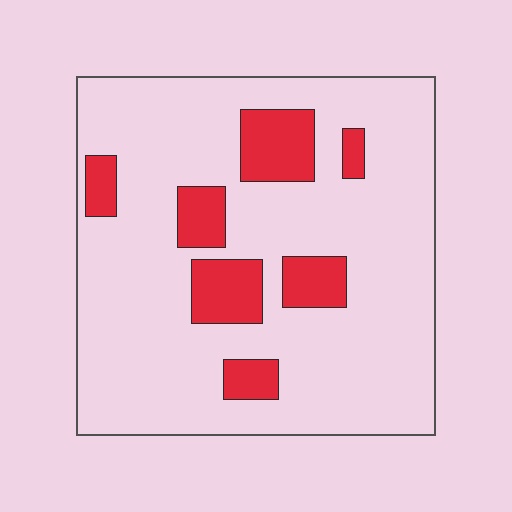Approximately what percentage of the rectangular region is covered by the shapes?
Approximately 15%.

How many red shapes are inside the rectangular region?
7.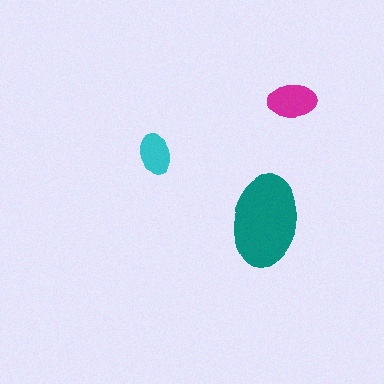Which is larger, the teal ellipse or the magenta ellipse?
The teal one.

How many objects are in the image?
There are 3 objects in the image.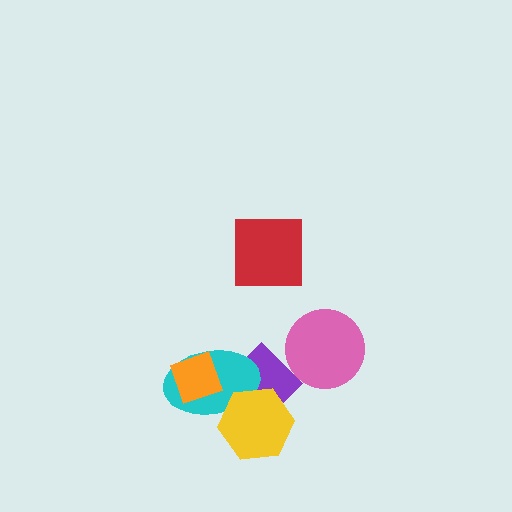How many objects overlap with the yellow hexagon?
2 objects overlap with the yellow hexagon.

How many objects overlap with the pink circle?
1 object overlaps with the pink circle.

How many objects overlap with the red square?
0 objects overlap with the red square.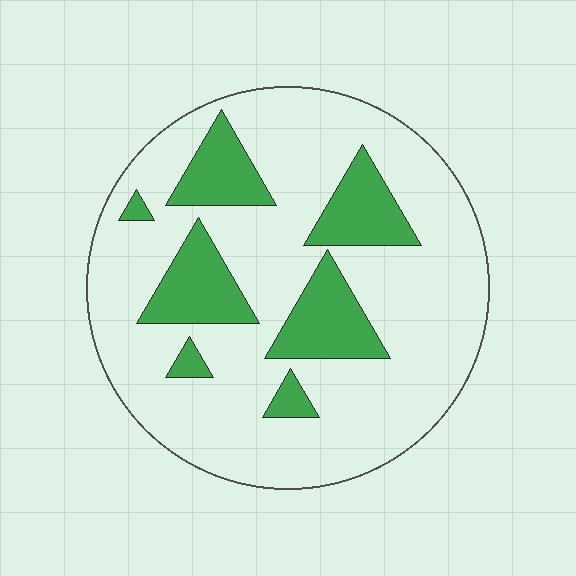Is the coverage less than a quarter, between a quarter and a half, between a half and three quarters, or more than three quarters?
Less than a quarter.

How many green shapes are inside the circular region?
7.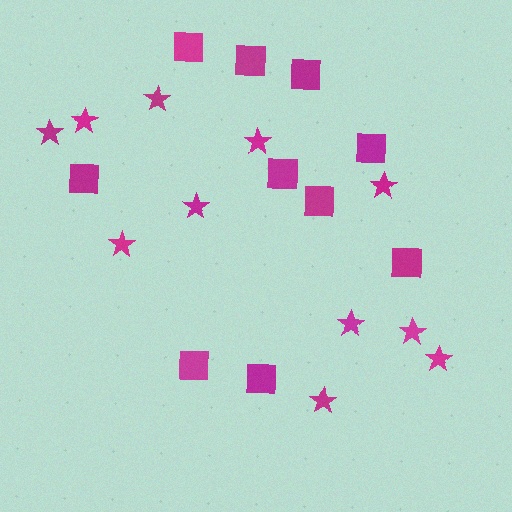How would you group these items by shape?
There are 2 groups: one group of stars (11) and one group of squares (10).